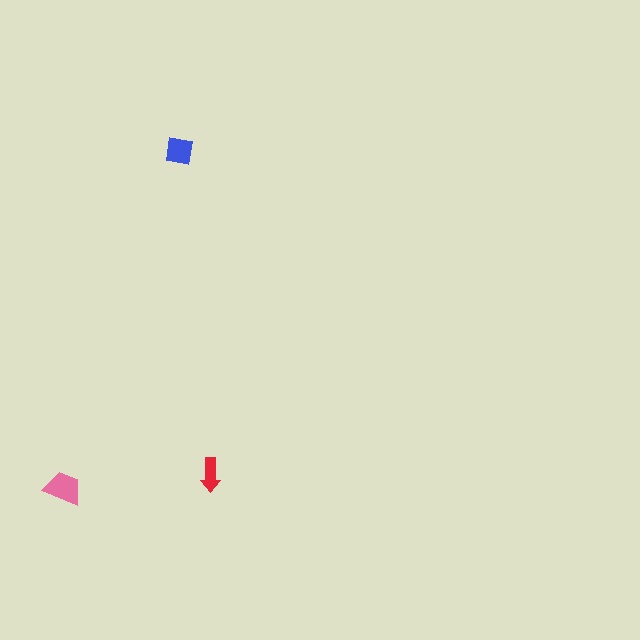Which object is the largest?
The pink trapezoid.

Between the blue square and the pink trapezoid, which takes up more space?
The pink trapezoid.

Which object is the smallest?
The red arrow.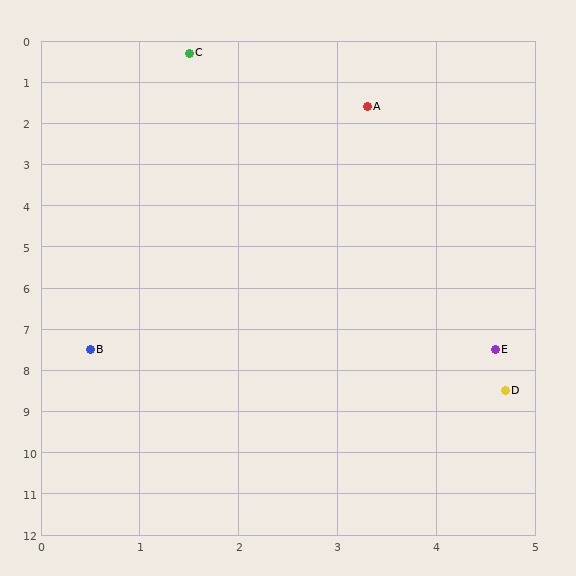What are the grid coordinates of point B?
Point B is at approximately (0.5, 7.5).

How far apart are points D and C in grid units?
Points D and C are about 8.8 grid units apart.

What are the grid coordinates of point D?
Point D is at approximately (4.7, 8.5).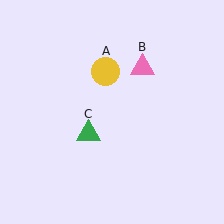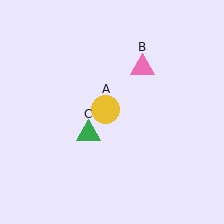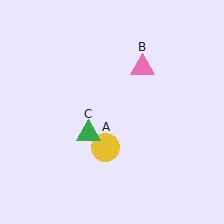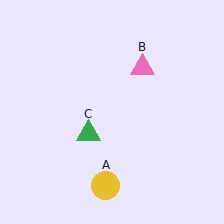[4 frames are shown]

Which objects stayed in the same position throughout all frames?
Pink triangle (object B) and green triangle (object C) remained stationary.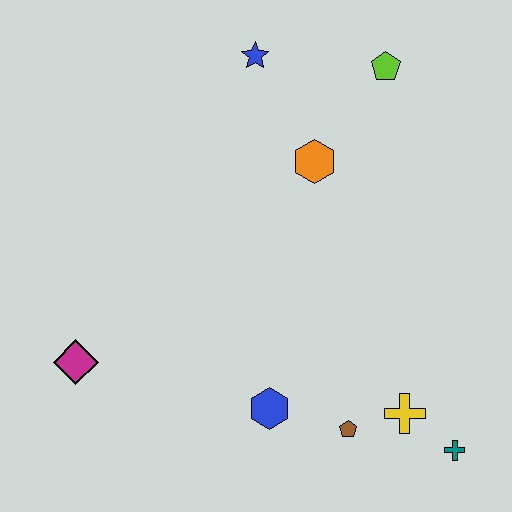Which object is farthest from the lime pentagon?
The magenta diamond is farthest from the lime pentagon.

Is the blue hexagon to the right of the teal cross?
No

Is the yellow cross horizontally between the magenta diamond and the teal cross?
Yes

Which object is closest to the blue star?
The orange hexagon is closest to the blue star.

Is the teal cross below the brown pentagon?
Yes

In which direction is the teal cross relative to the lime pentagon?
The teal cross is below the lime pentagon.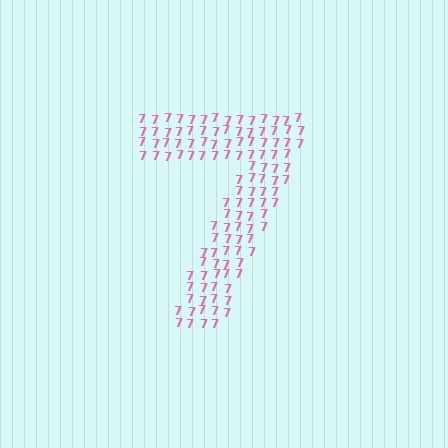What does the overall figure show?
The overall figure shows the digit 7.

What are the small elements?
The small elements are digit 7's.